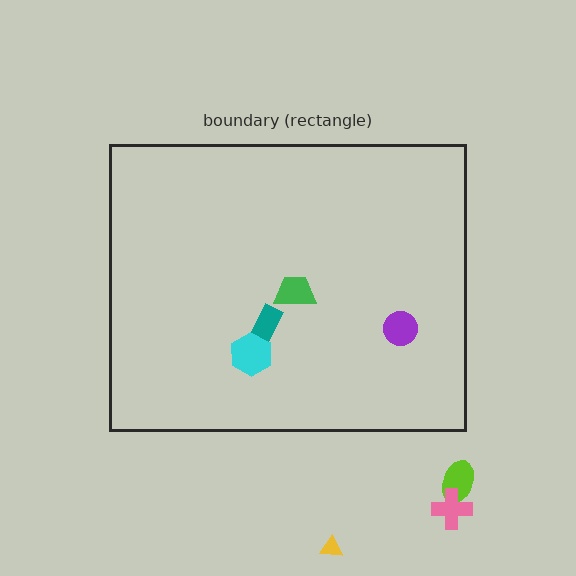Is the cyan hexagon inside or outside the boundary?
Inside.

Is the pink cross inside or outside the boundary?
Outside.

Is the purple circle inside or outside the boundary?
Inside.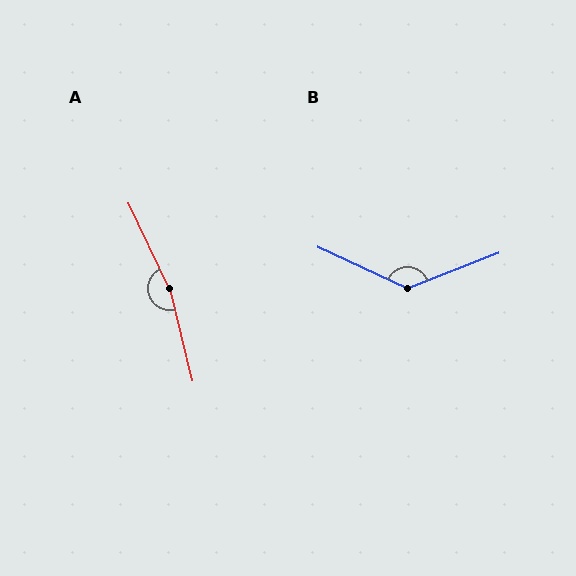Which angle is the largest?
A, at approximately 168 degrees.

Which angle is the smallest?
B, at approximately 134 degrees.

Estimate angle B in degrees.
Approximately 134 degrees.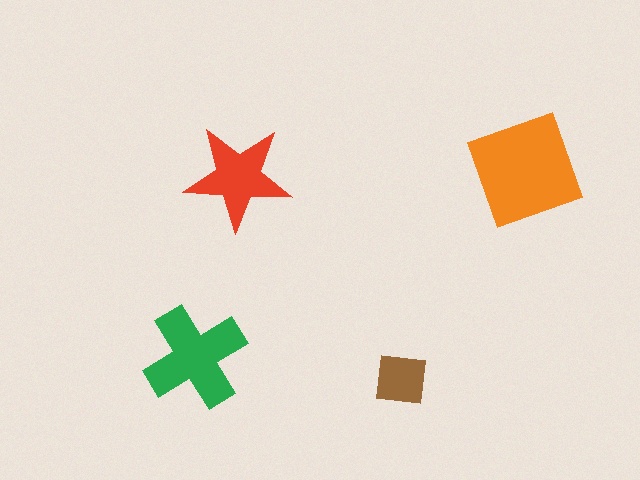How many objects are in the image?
There are 4 objects in the image.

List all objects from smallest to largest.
The brown square, the red star, the green cross, the orange diamond.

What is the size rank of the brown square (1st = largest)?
4th.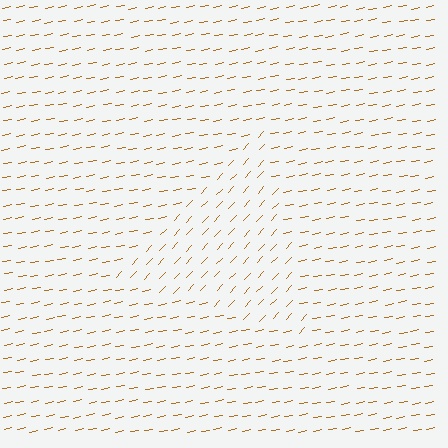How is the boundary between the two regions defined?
The boundary is defined purely by a change in line orientation (approximately 35 degrees difference). All lines are the same color and thickness.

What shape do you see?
I see a triangle.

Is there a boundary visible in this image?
Yes, there is a texture boundary formed by a change in line orientation.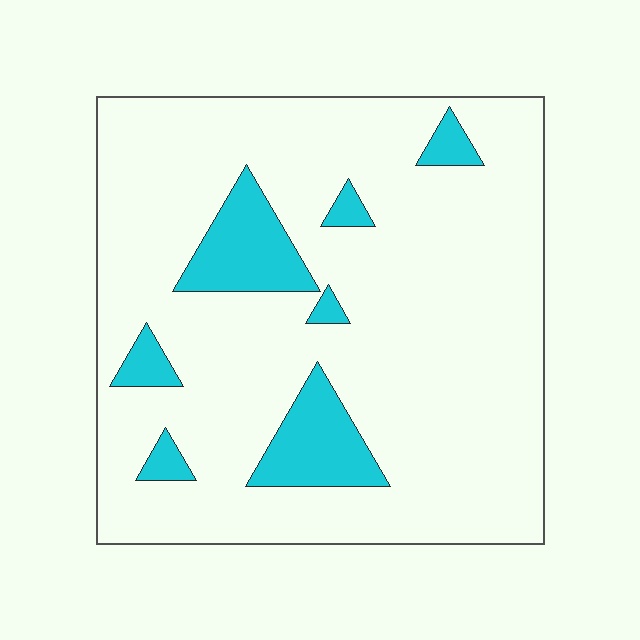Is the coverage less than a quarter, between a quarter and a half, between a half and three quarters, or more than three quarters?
Less than a quarter.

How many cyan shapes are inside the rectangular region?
7.